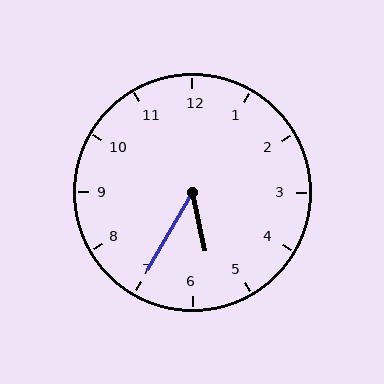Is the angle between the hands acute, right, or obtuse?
It is acute.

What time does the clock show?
5:35.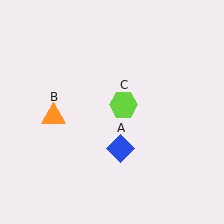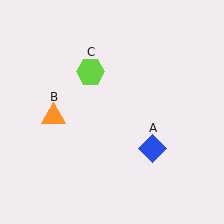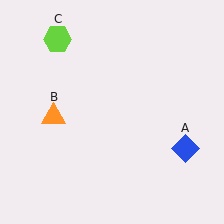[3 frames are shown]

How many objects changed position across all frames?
2 objects changed position: blue diamond (object A), lime hexagon (object C).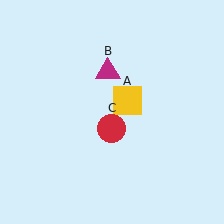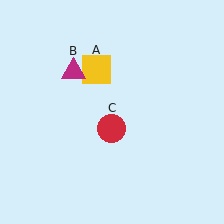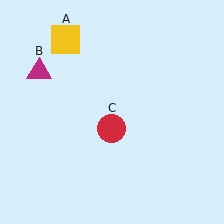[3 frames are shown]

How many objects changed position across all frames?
2 objects changed position: yellow square (object A), magenta triangle (object B).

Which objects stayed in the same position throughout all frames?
Red circle (object C) remained stationary.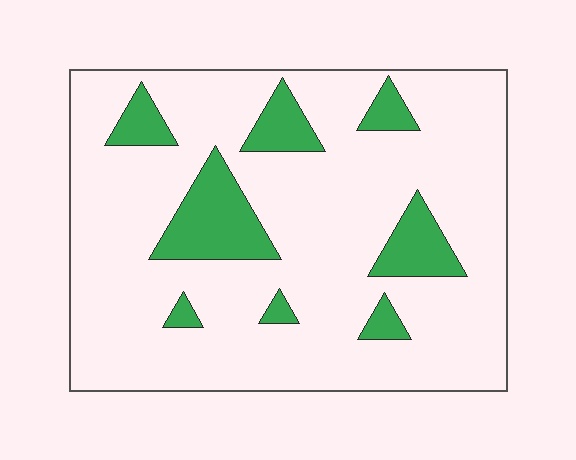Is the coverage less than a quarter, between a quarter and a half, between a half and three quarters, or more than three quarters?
Less than a quarter.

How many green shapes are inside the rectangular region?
8.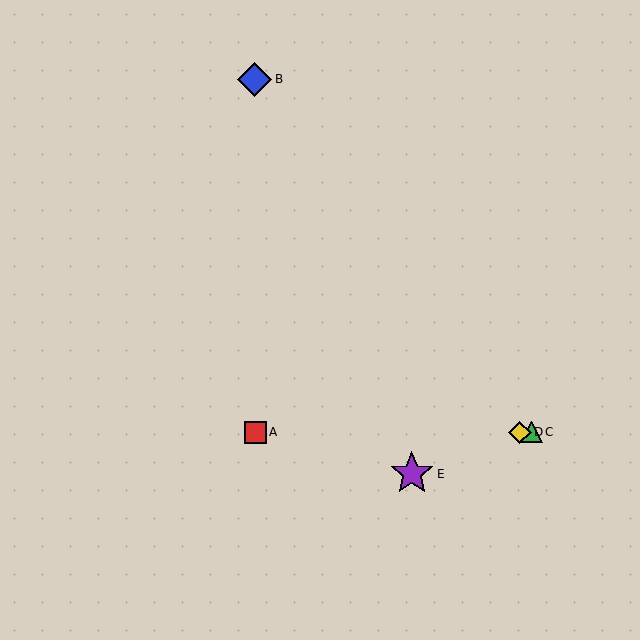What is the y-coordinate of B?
Object B is at y≈79.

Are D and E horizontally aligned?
No, D is at y≈432 and E is at y≈474.